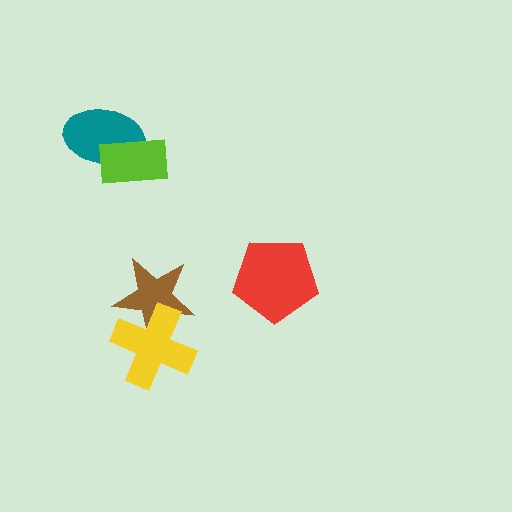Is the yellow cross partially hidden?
No, no other shape covers it.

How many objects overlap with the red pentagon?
0 objects overlap with the red pentagon.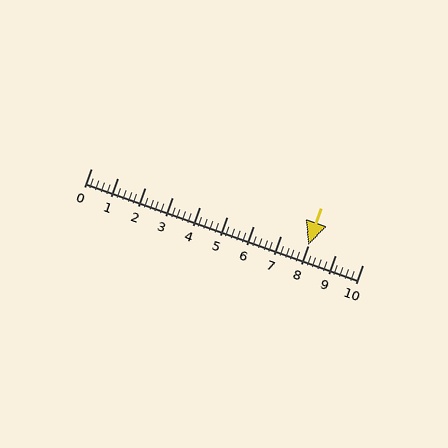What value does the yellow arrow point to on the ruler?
The yellow arrow points to approximately 8.0.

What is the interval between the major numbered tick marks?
The major tick marks are spaced 1 units apart.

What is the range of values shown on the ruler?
The ruler shows values from 0 to 10.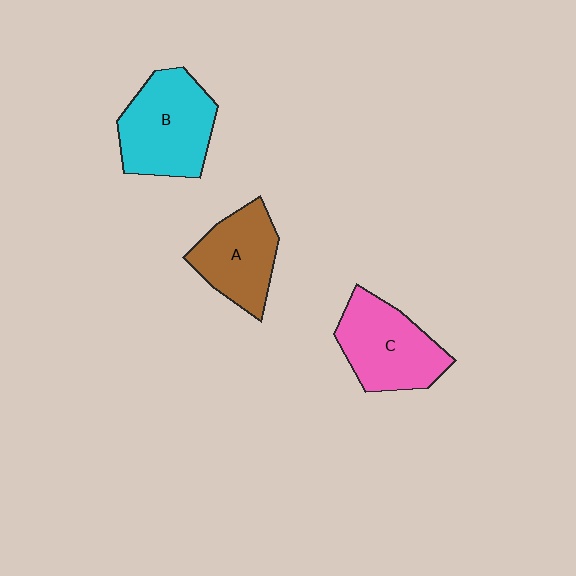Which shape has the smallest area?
Shape A (brown).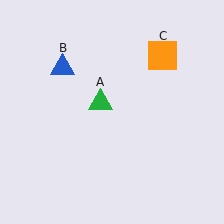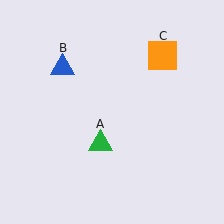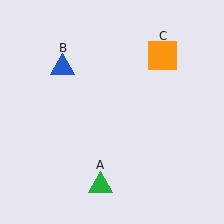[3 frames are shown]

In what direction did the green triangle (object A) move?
The green triangle (object A) moved down.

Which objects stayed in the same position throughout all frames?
Blue triangle (object B) and orange square (object C) remained stationary.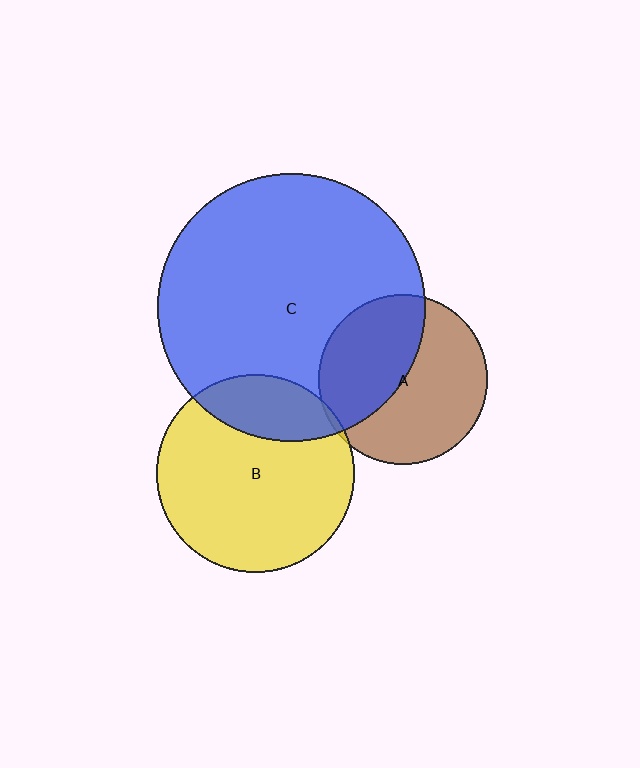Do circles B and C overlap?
Yes.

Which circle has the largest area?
Circle C (blue).